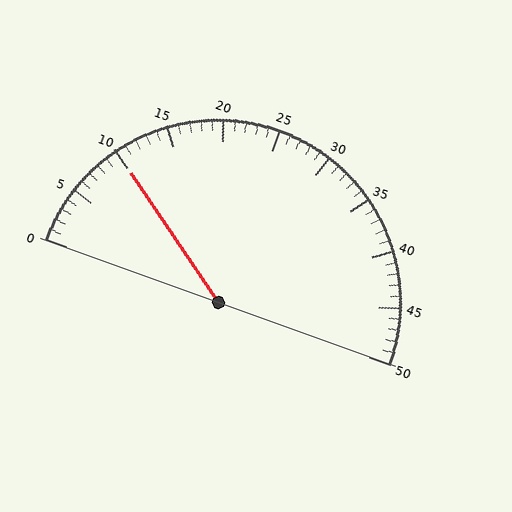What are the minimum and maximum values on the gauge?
The gauge ranges from 0 to 50.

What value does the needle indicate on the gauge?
The needle indicates approximately 10.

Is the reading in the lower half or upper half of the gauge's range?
The reading is in the lower half of the range (0 to 50).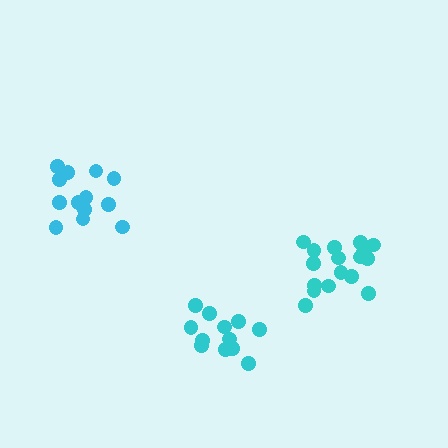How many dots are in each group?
Group 1: 12 dots, Group 2: 13 dots, Group 3: 17 dots (42 total).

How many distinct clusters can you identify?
There are 3 distinct clusters.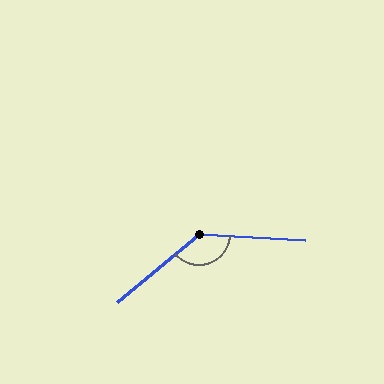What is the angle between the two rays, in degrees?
Approximately 137 degrees.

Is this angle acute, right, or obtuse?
It is obtuse.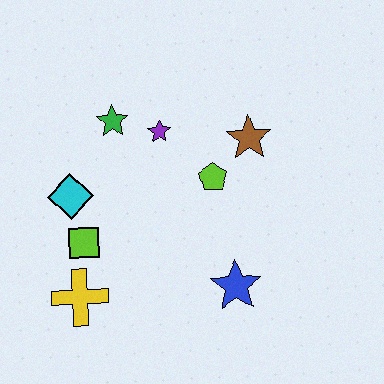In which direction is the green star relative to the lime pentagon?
The green star is to the left of the lime pentagon.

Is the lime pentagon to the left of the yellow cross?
No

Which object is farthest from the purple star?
The yellow cross is farthest from the purple star.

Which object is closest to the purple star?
The green star is closest to the purple star.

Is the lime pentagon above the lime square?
Yes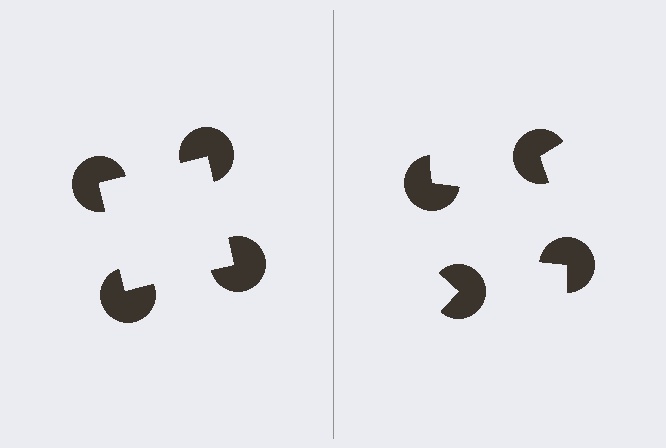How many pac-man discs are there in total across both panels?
8 — 4 on each side.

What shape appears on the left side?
An illusory square.